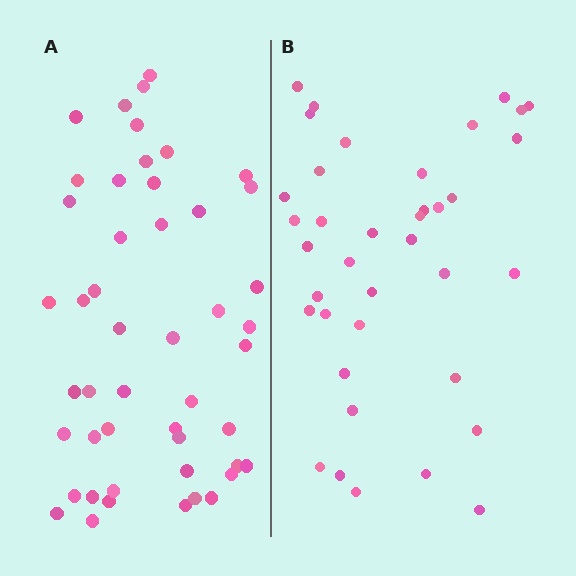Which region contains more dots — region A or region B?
Region A (the left region) has more dots.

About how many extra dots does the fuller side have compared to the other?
Region A has roughly 10 or so more dots than region B.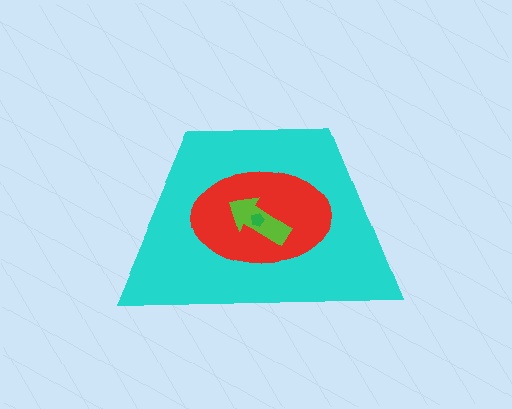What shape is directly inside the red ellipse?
The lime arrow.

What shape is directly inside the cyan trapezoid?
The red ellipse.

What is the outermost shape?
The cyan trapezoid.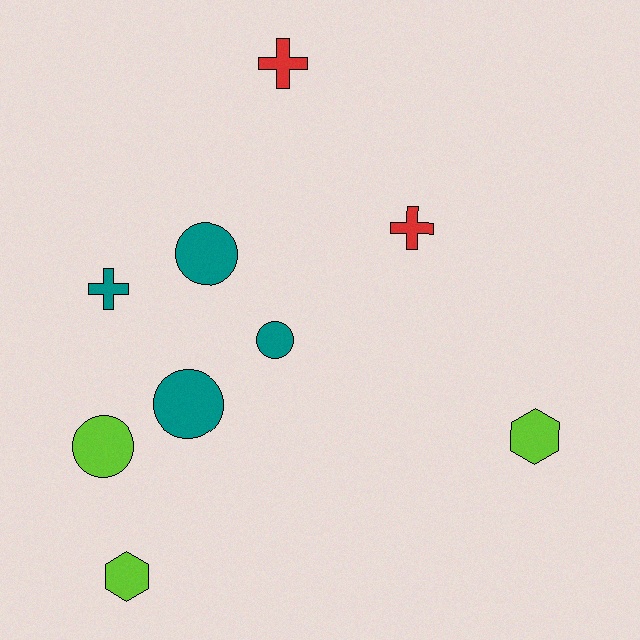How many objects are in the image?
There are 9 objects.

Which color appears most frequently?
Teal, with 4 objects.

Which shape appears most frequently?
Circle, with 4 objects.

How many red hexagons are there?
There are no red hexagons.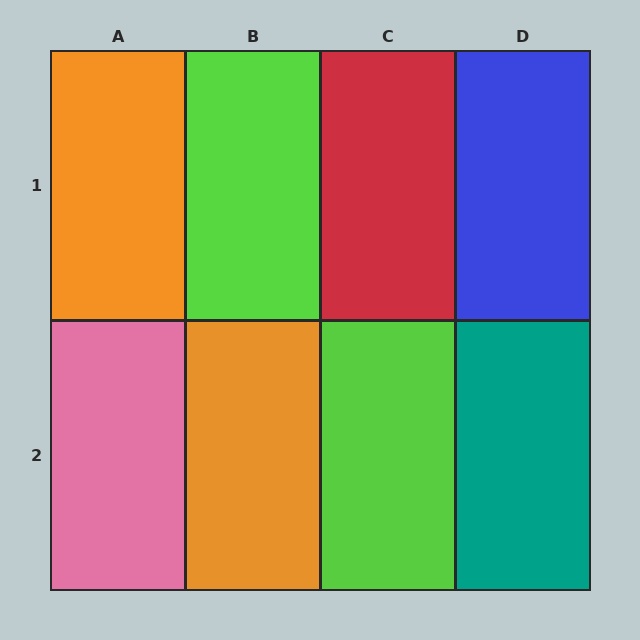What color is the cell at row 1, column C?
Red.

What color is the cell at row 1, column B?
Lime.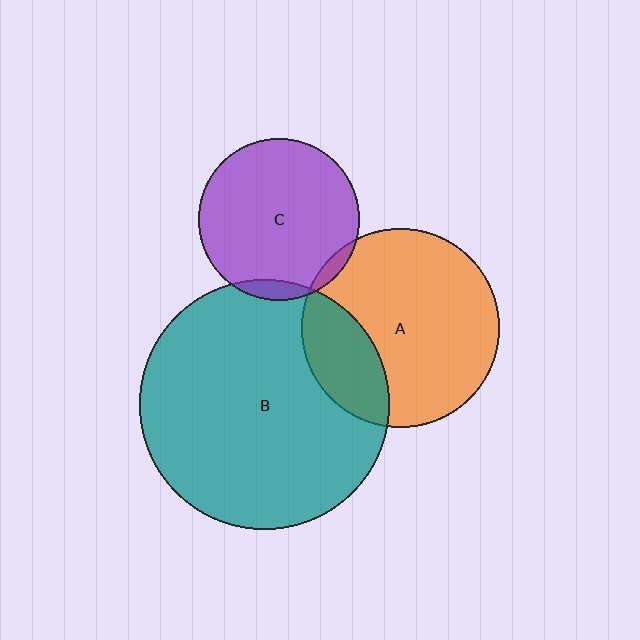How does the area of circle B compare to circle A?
Approximately 1.6 times.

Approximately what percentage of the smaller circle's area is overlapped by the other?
Approximately 25%.